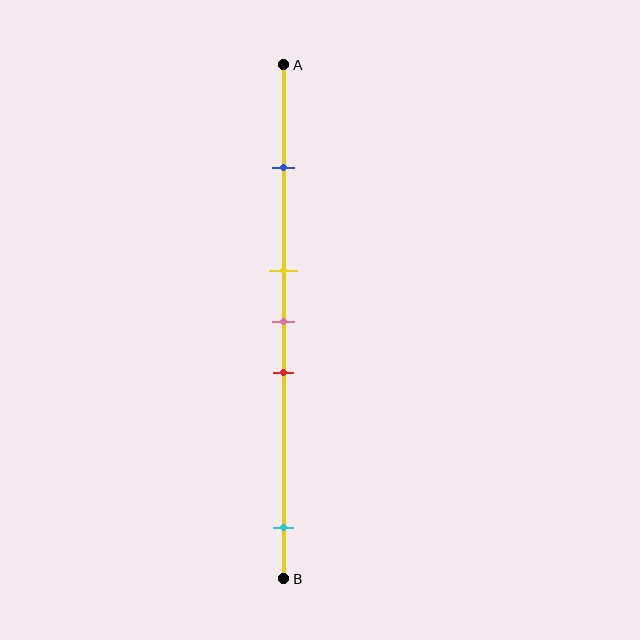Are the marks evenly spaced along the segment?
No, the marks are not evenly spaced.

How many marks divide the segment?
There are 5 marks dividing the segment.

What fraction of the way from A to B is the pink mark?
The pink mark is approximately 50% (0.5) of the way from A to B.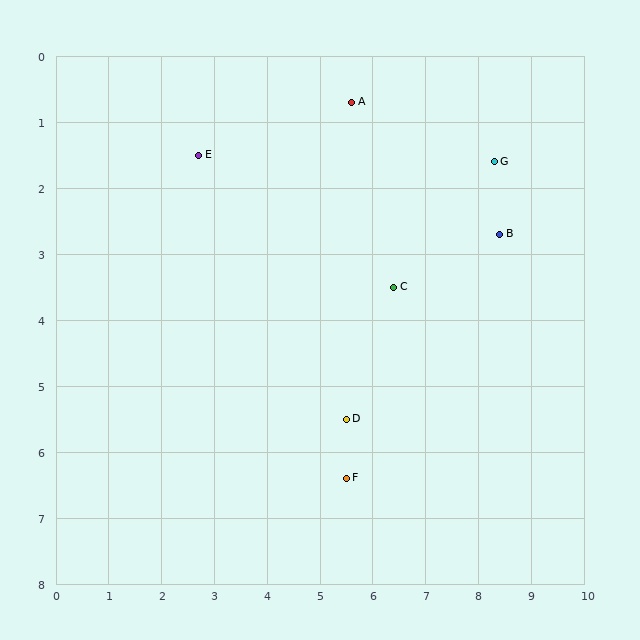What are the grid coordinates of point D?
Point D is at approximately (5.5, 5.5).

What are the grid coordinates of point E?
Point E is at approximately (2.7, 1.5).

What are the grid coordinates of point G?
Point G is at approximately (8.3, 1.6).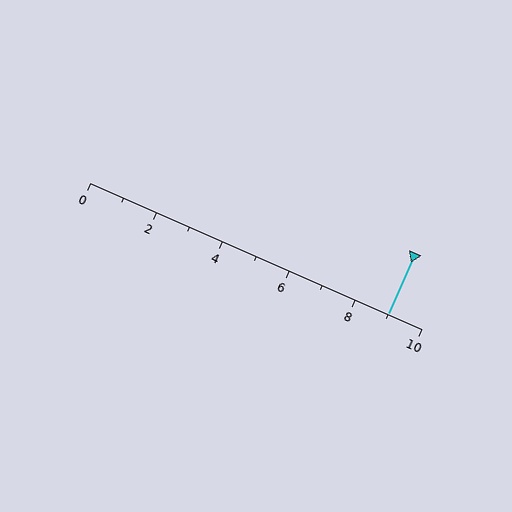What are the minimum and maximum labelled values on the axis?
The axis runs from 0 to 10.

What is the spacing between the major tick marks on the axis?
The major ticks are spaced 2 apart.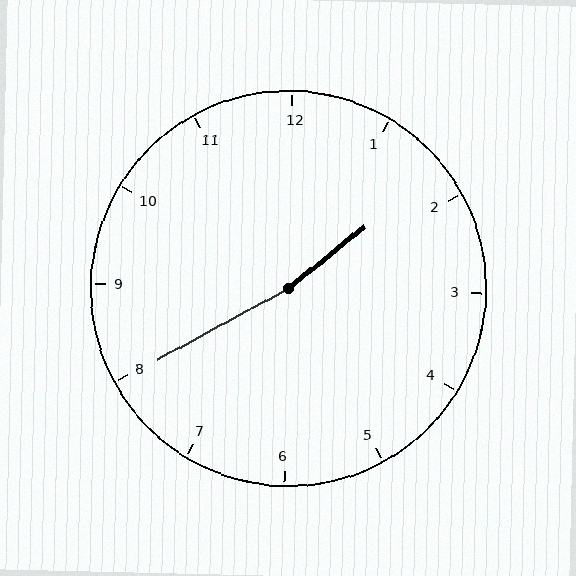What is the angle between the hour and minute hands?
Approximately 170 degrees.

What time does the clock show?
1:40.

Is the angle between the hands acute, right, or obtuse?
It is obtuse.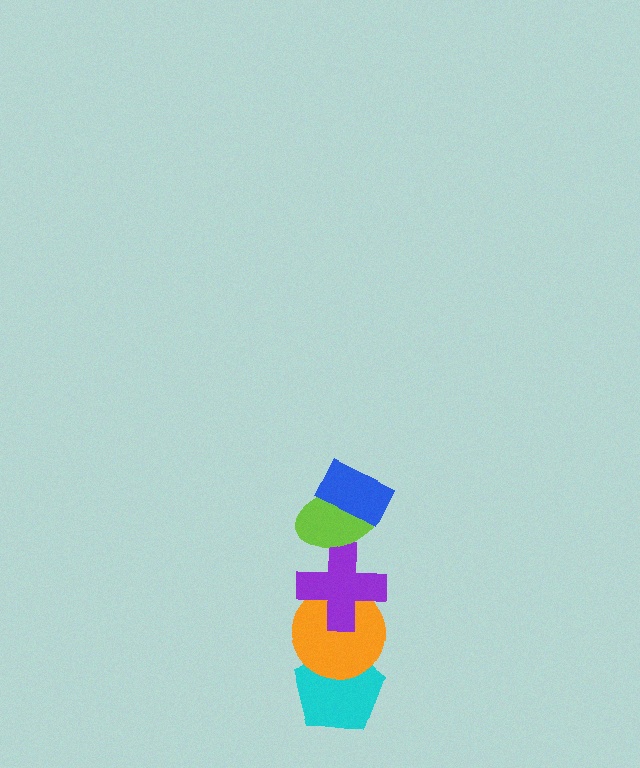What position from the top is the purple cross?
The purple cross is 3rd from the top.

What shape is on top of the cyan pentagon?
The orange circle is on top of the cyan pentagon.